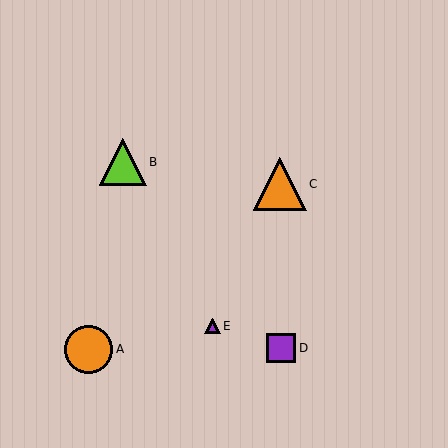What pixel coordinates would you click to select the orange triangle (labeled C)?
Click at (280, 184) to select the orange triangle C.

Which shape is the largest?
The orange triangle (labeled C) is the largest.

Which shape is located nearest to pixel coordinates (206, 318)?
The purple triangle (labeled E) at (212, 326) is nearest to that location.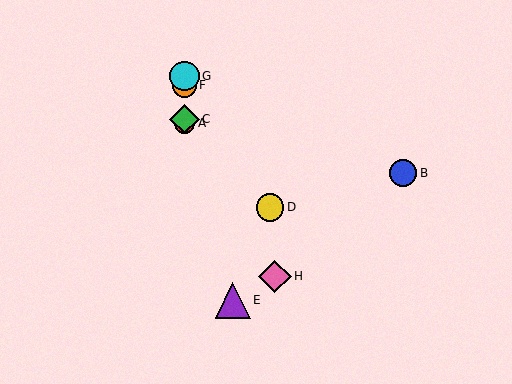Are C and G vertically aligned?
Yes, both are at x≈184.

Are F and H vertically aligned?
No, F is at x≈184 and H is at x≈275.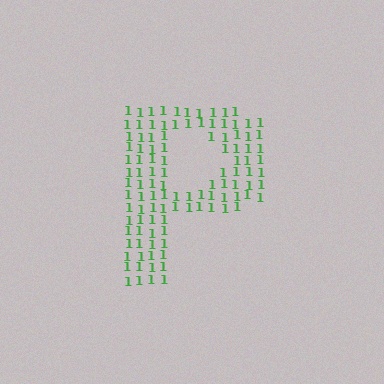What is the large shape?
The large shape is the letter P.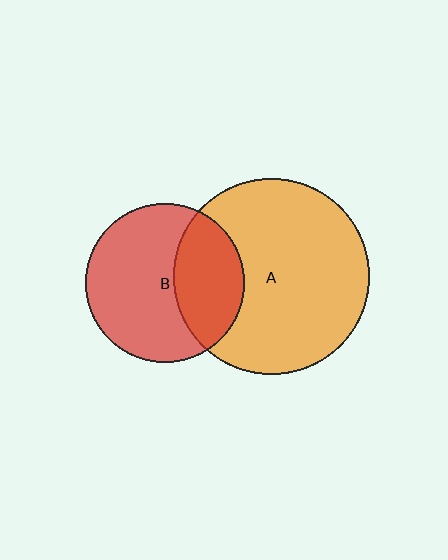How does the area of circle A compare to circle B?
Approximately 1.5 times.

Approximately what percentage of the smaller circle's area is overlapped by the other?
Approximately 35%.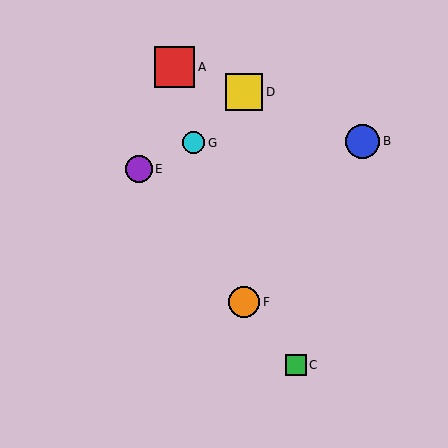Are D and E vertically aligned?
No, D is at x≈244 and E is at x≈139.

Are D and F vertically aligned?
Yes, both are at x≈244.